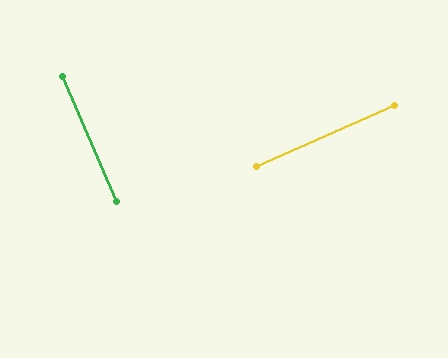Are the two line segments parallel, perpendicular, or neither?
Perpendicular — they meet at approximately 90°.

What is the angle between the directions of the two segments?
Approximately 90 degrees.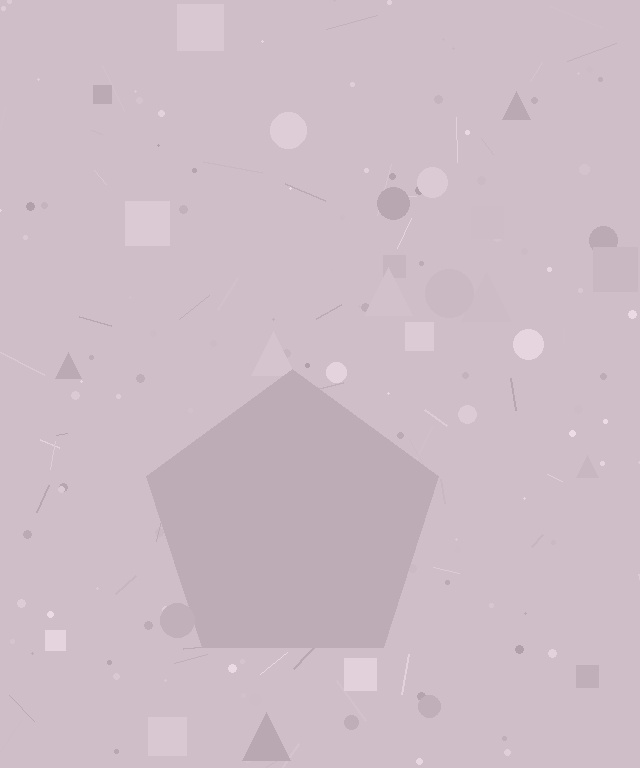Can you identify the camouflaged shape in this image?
The camouflaged shape is a pentagon.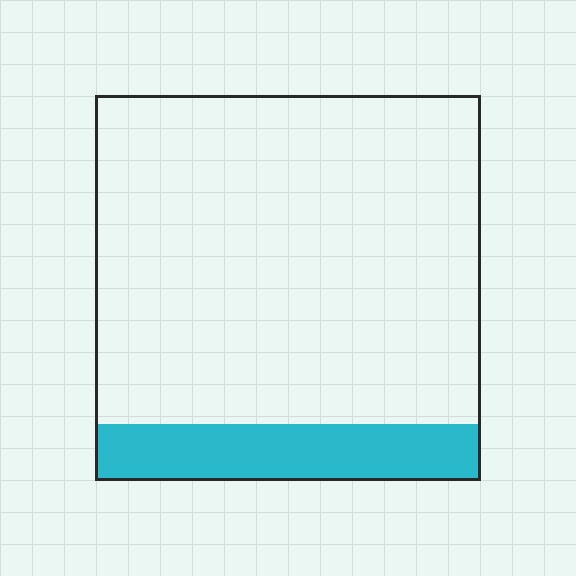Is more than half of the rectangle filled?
No.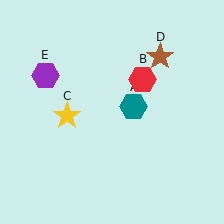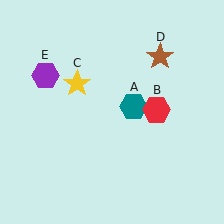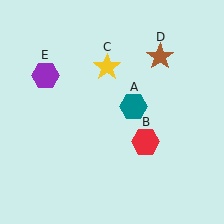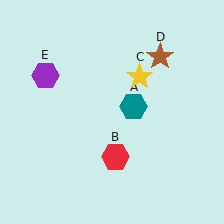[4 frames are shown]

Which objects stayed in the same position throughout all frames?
Teal hexagon (object A) and brown star (object D) and purple hexagon (object E) remained stationary.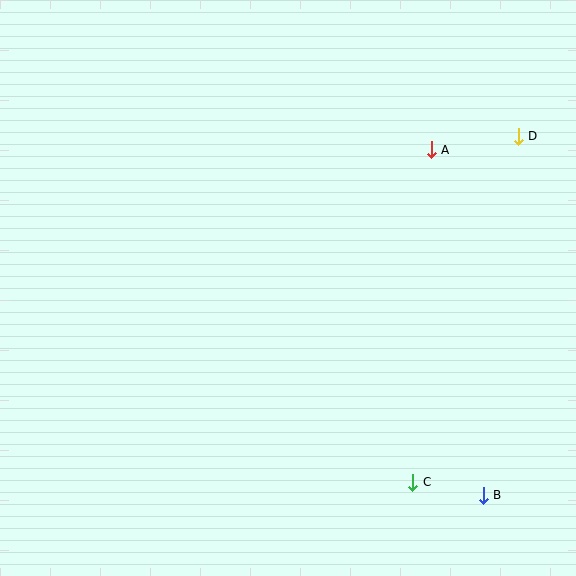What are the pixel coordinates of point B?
Point B is at (483, 495).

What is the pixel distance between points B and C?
The distance between B and C is 71 pixels.